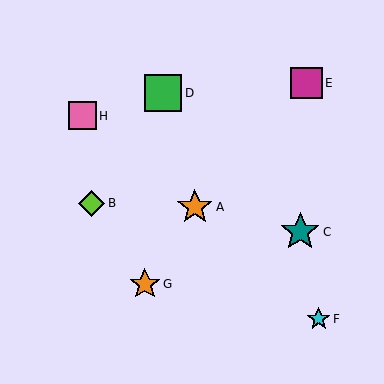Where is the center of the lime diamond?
The center of the lime diamond is at (92, 203).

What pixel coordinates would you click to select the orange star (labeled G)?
Click at (145, 284) to select the orange star G.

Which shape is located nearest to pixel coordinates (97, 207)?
The lime diamond (labeled B) at (92, 203) is nearest to that location.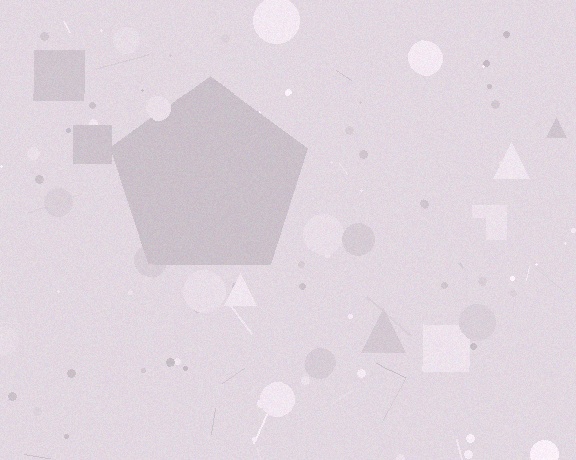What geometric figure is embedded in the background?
A pentagon is embedded in the background.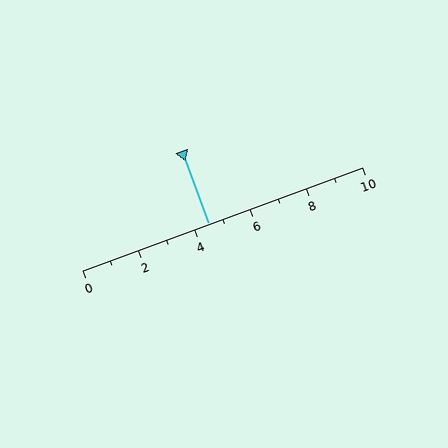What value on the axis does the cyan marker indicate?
The marker indicates approximately 4.5.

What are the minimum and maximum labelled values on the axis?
The axis runs from 0 to 10.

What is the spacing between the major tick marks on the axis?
The major ticks are spaced 2 apart.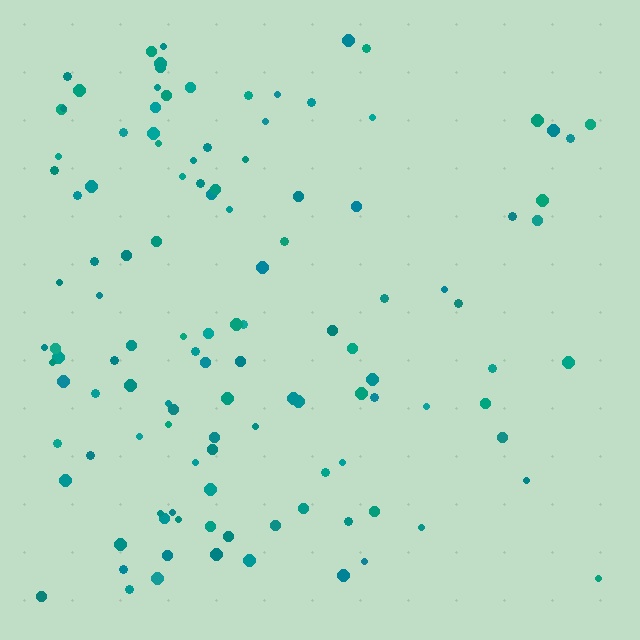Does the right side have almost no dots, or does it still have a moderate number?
Still a moderate number, just noticeably fewer than the left.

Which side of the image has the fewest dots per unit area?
The right.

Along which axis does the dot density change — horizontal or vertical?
Horizontal.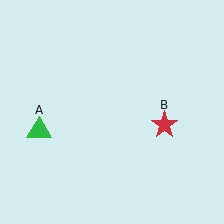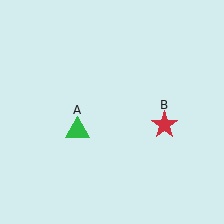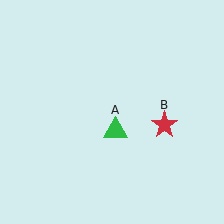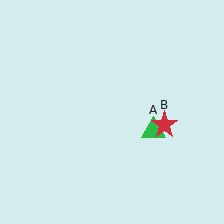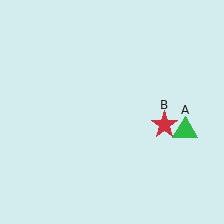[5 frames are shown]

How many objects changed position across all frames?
1 object changed position: green triangle (object A).